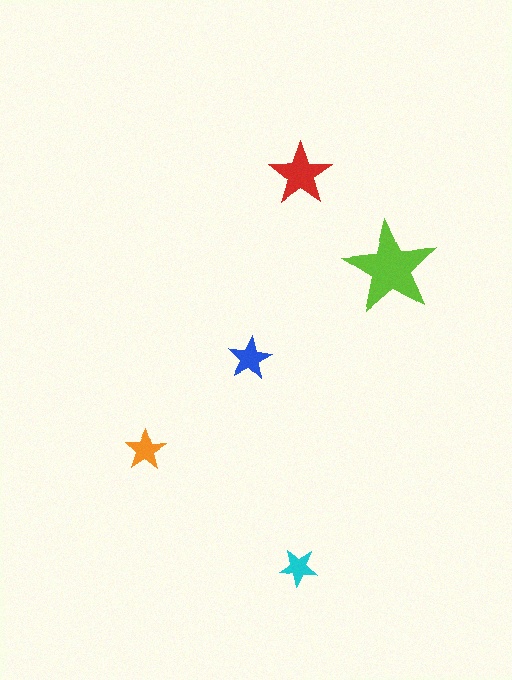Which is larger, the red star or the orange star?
The red one.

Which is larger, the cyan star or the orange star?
The orange one.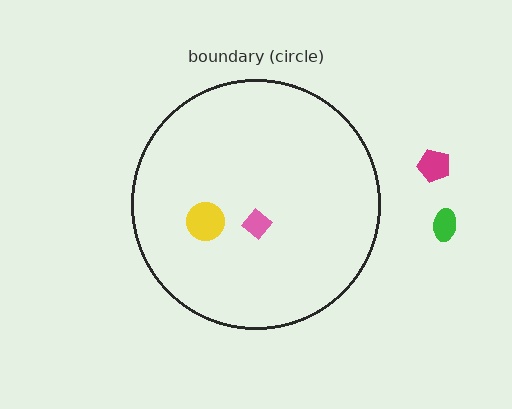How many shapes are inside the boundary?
2 inside, 2 outside.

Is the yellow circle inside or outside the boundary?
Inside.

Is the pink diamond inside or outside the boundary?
Inside.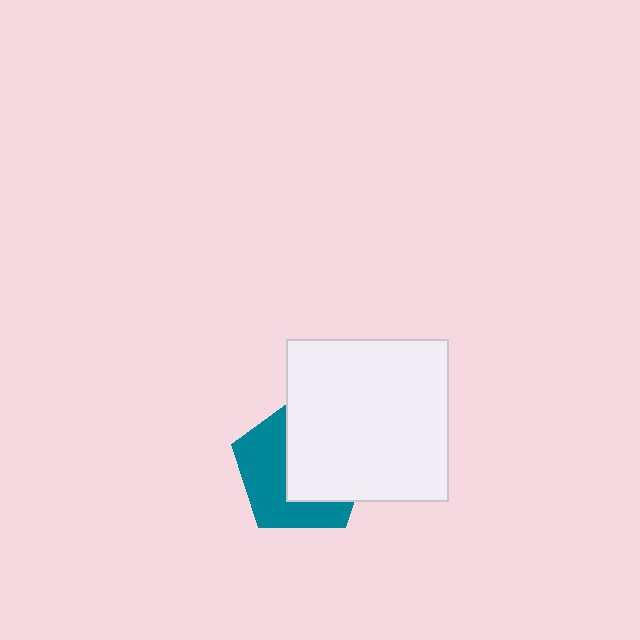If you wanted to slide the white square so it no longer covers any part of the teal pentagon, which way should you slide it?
Slide it right — that is the most direct way to separate the two shapes.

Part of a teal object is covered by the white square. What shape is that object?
It is a pentagon.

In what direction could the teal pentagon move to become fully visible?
The teal pentagon could move left. That would shift it out from behind the white square entirely.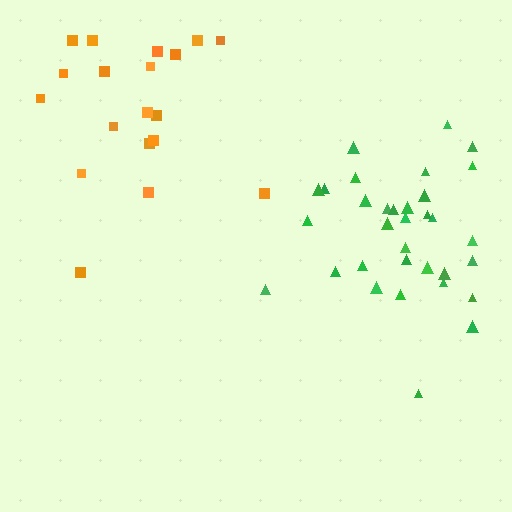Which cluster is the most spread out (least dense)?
Orange.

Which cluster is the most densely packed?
Green.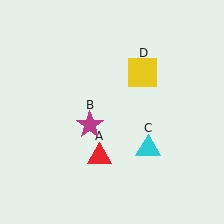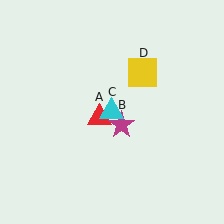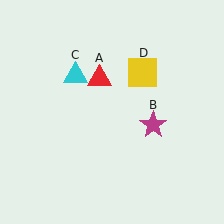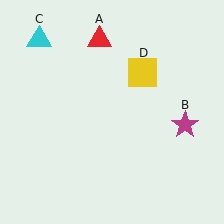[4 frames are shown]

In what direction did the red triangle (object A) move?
The red triangle (object A) moved up.